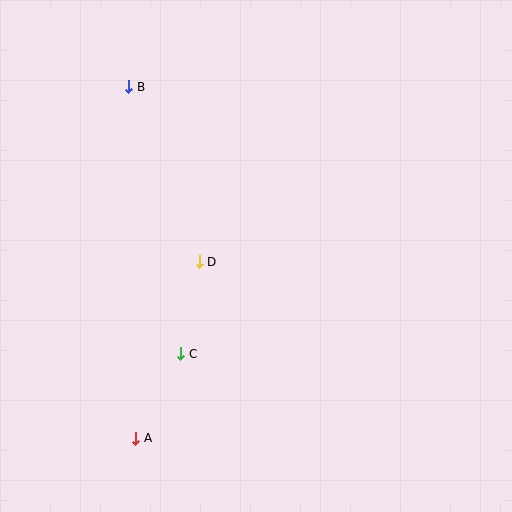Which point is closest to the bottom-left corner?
Point A is closest to the bottom-left corner.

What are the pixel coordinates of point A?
Point A is at (136, 438).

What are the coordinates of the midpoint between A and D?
The midpoint between A and D is at (168, 350).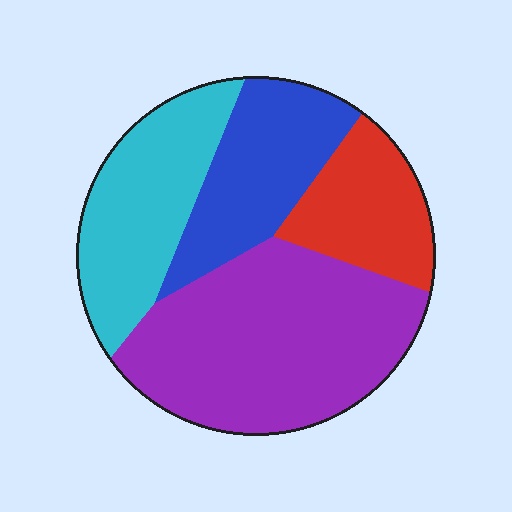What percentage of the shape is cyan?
Cyan takes up between a sixth and a third of the shape.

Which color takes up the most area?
Purple, at roughly 40%.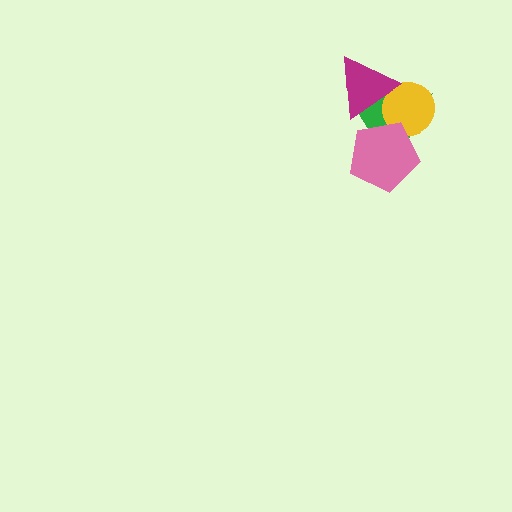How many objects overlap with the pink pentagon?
2 objects overlap with the pink pentagon.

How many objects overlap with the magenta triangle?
2 objects overlap with the magenta triangle.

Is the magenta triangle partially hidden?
No, no other shape covers it.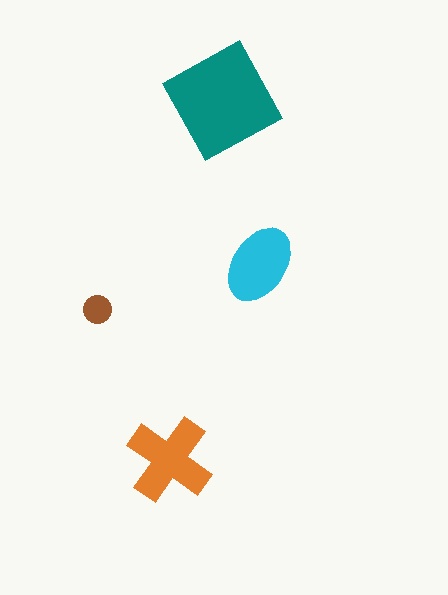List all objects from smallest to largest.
The brown circle, the cyan ellipse, the orange cross, the teal square.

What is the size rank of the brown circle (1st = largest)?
4th.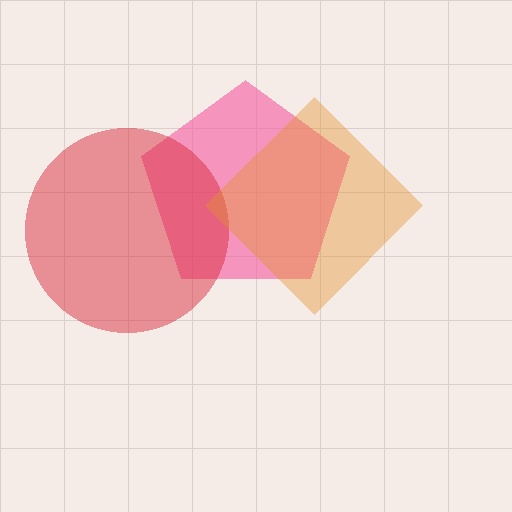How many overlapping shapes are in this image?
There are 3 overlapping shapes in the image.